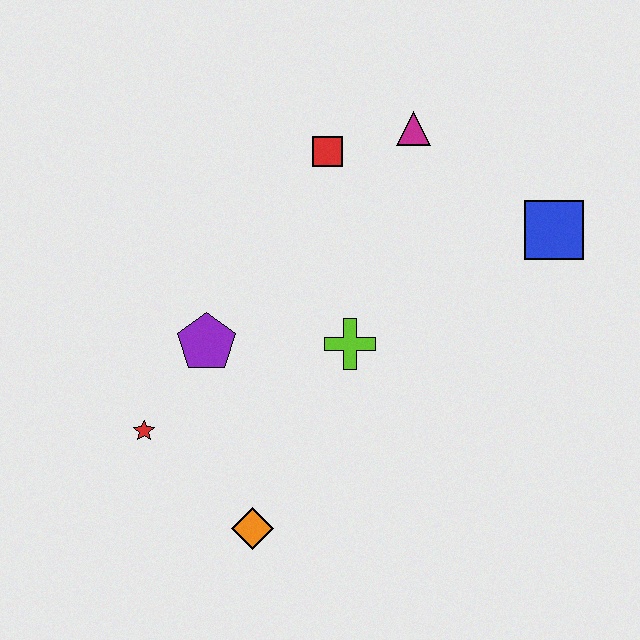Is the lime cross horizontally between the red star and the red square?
No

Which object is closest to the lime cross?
The purple pentagon is closest to the lime cross.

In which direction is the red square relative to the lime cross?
The red square is above the lime cross.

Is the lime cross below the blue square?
Yes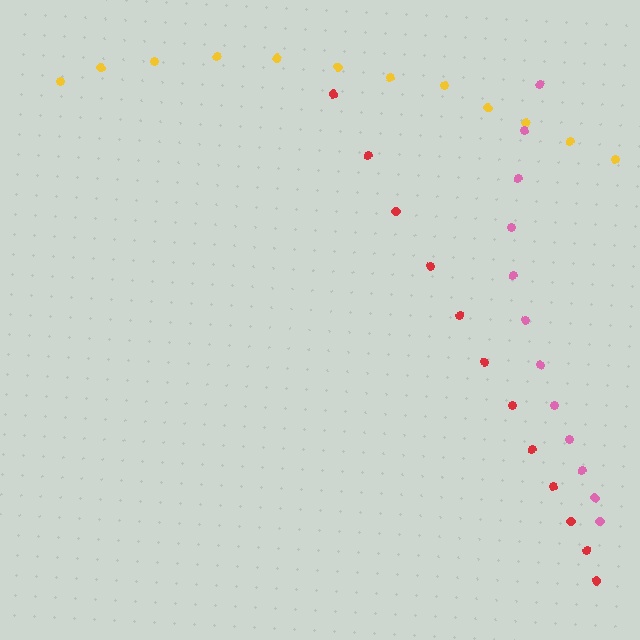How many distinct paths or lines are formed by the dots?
There are 3 distinct paths.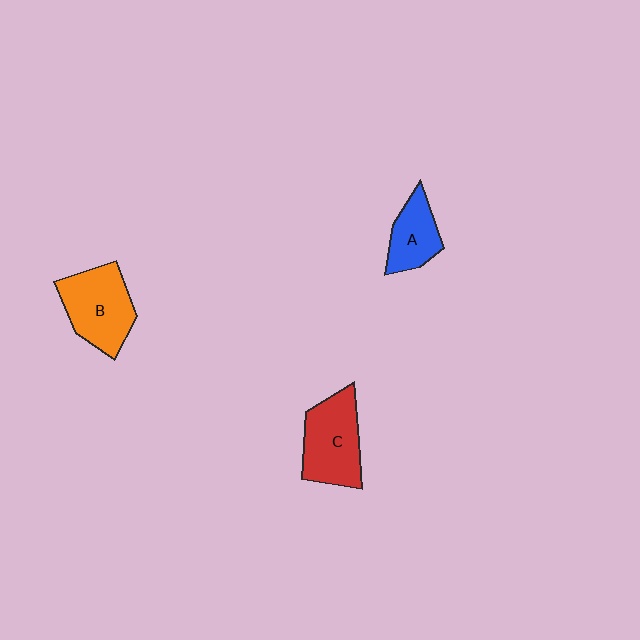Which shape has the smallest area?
Shape A (blue).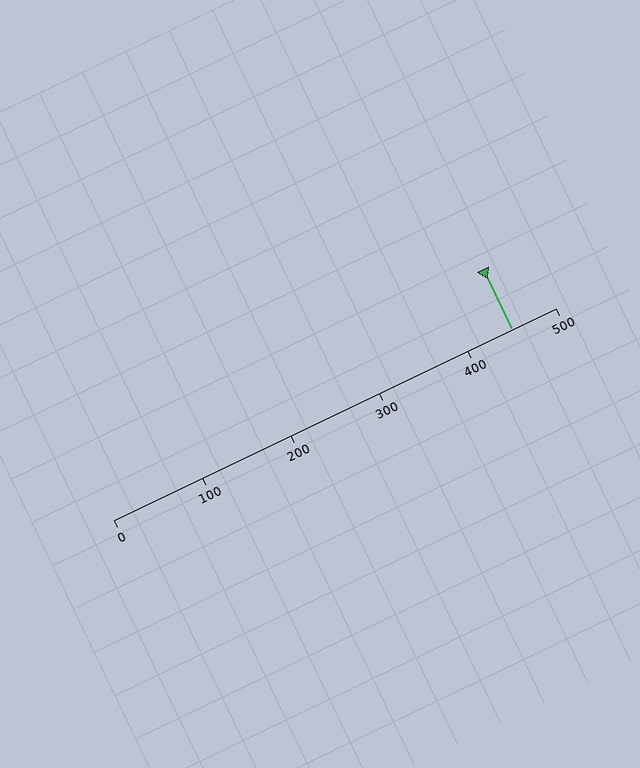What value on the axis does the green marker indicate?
The marker indicates approximately 450.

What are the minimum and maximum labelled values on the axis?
The axis runs from 0 to 500.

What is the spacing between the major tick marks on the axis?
The major ticks are spaced 100 apart.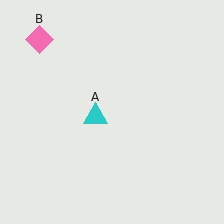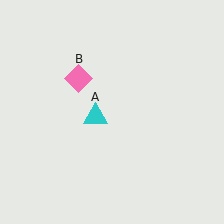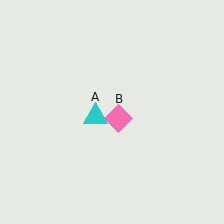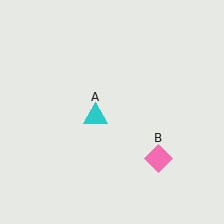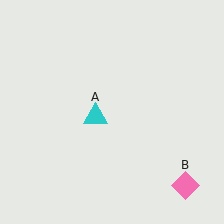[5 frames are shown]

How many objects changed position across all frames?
1 object changed position: pink diamond (object B).